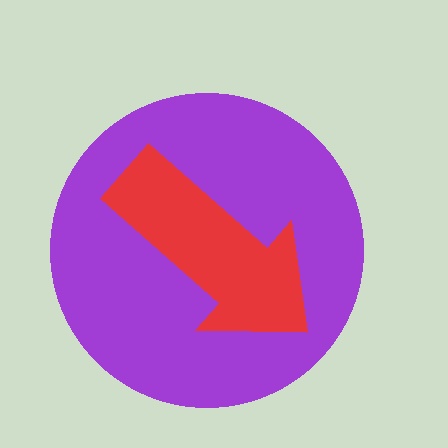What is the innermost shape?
The red arrow.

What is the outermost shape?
The purple circle.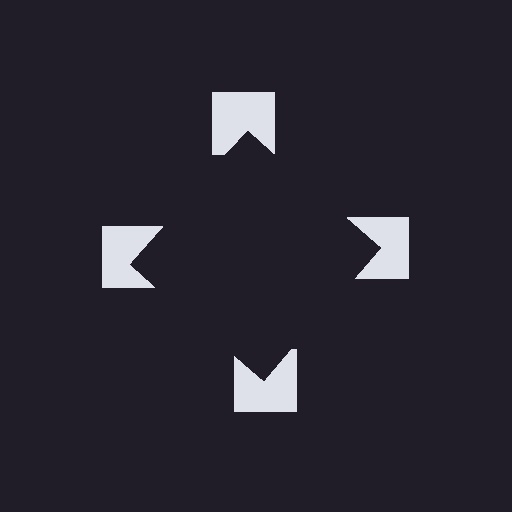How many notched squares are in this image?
There are 4 — one at each vertex of the illusory square.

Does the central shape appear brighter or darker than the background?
It typically appears slightly darker than the background, even though no actual brightness change is drawn.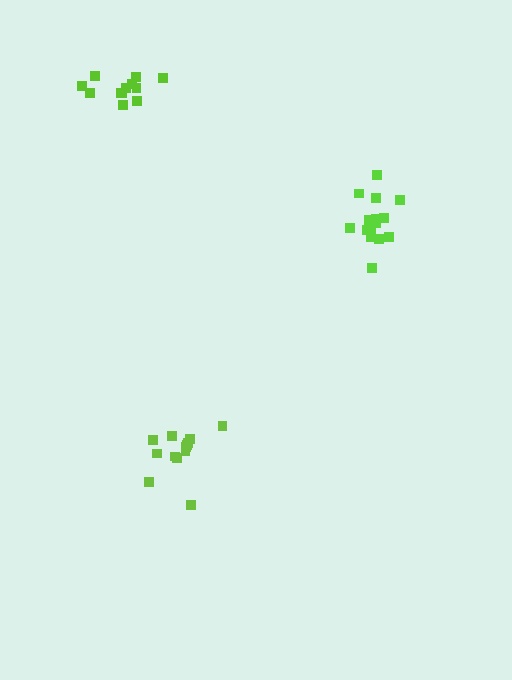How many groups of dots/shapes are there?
There are 3 groups.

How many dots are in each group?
Group 1: 15 dots, Group 2: 13 dots, Group 3: 13 dots (41 total).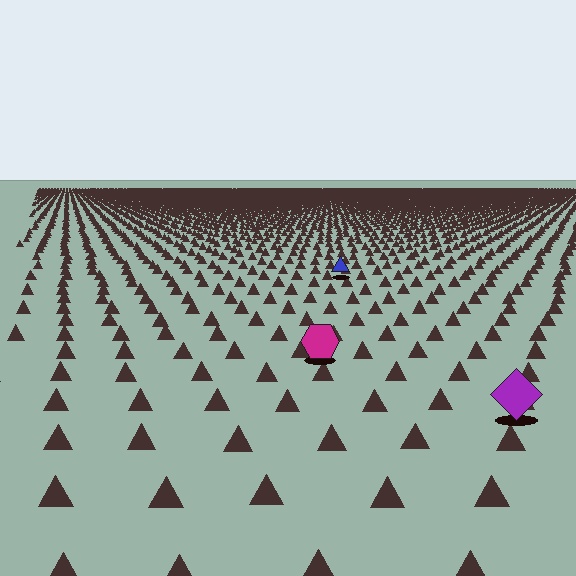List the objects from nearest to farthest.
From nearest to farthest: the purple diamond, the magenta hexagon, the blue triangle.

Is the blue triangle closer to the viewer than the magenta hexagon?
No. The magenta hexagon is closer — you can tell from the texture gradient: the ground texture is coarser near it.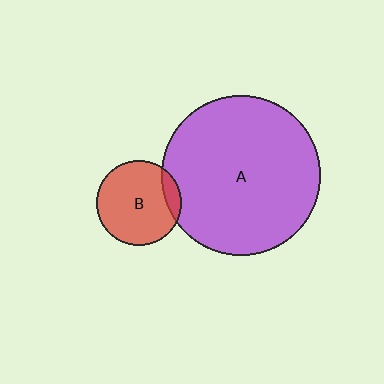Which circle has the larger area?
Circle A (purple).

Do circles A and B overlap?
Yes.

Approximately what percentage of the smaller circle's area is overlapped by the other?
Approximately 10%.